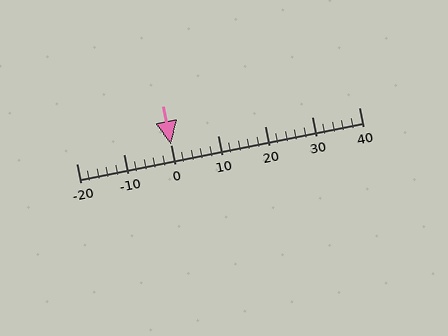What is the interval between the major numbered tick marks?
The major tick marks are spaced 10 units apart.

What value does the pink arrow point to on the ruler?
The pink arrow points to approximately 0.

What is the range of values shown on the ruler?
The ruler shows values from -20 to 40.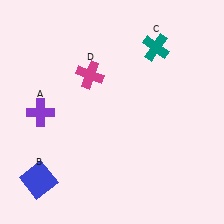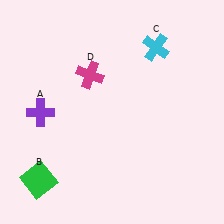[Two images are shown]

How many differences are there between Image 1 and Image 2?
There are 2 differences between the two images.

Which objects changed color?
B changed from blue to green. C changed from teal to cyan.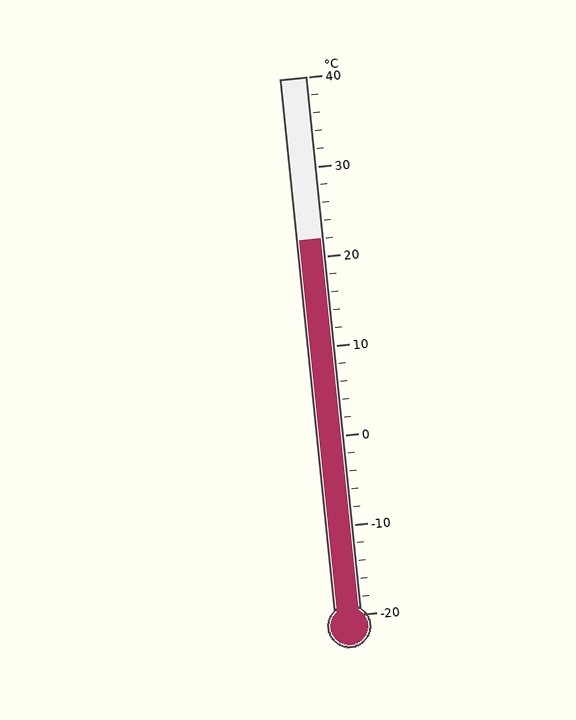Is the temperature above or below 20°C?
The temperature is above 20°C.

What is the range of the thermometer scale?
The thermometer scale ranges from -20°C to 40°C.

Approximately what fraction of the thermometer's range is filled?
The thermometer is filled to approximately 70% of its range.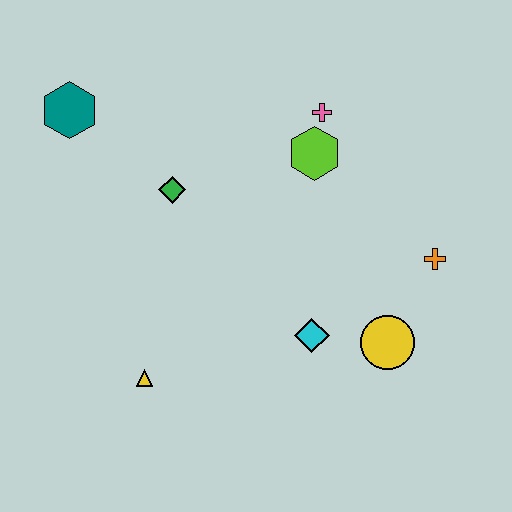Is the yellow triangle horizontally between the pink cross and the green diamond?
No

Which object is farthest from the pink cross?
The yellow triangle is farthest from the pink cross.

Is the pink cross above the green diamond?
Yes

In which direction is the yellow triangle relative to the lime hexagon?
The yellow triangle is below the lime hexagon.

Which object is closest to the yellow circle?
The cyan diamond is closest to the yellow circle.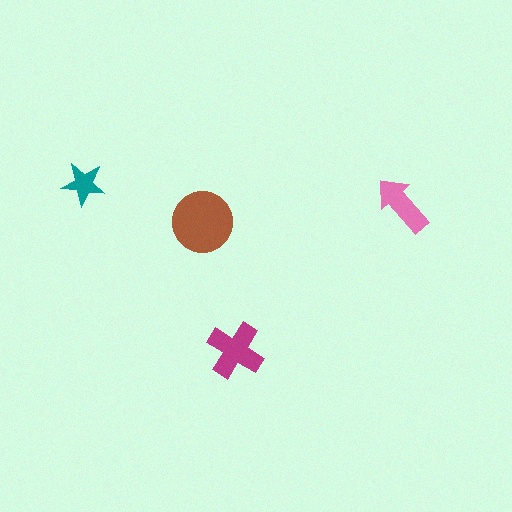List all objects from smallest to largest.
The teal star, the pink arrow, the magenta cross, the brown circle.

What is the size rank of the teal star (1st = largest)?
4th.